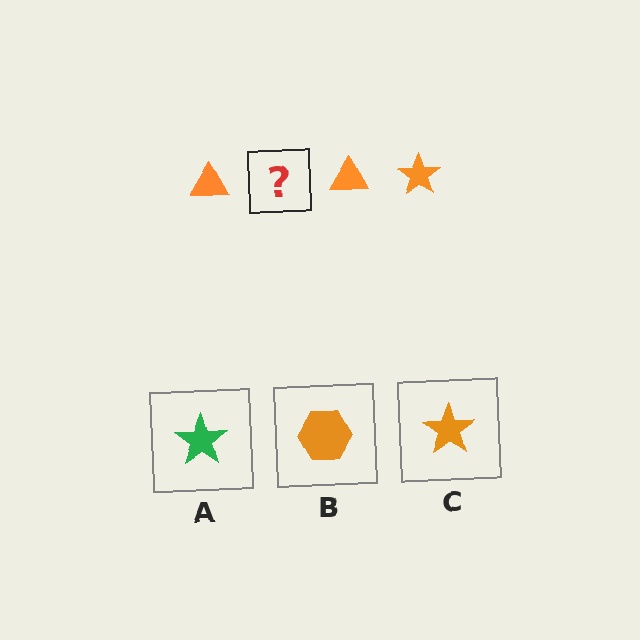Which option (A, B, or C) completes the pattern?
C.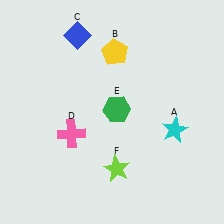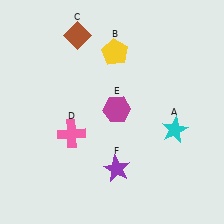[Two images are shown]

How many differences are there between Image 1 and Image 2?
There are 3 differences between the two images.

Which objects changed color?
C changed from blue to brown. E changed from green to magenta. F changed from lime to purple.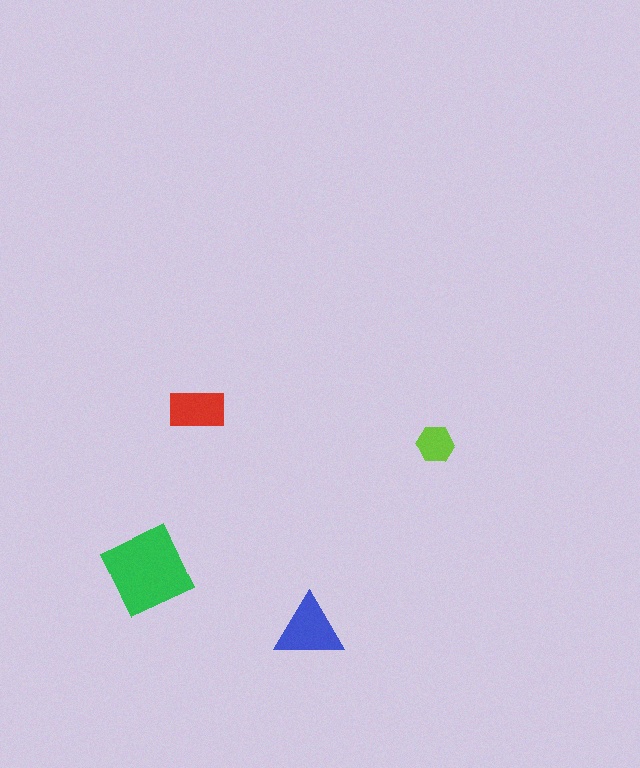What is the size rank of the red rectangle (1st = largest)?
3rd.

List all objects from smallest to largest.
The lime hexagon, the red rectangle, the blue triangle, the green diamond.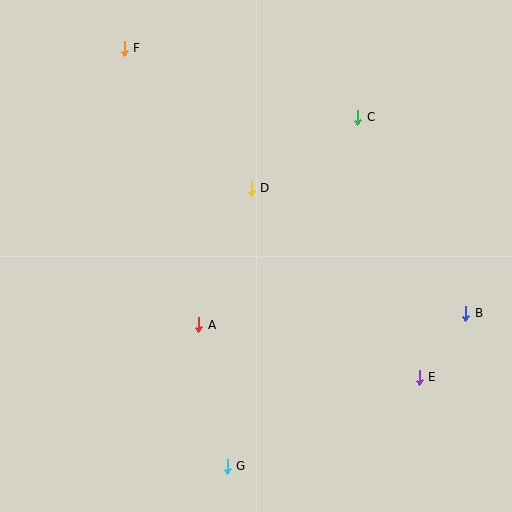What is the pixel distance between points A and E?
The distance between A and E is 227 pixels.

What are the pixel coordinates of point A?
Point A is at (199, 325).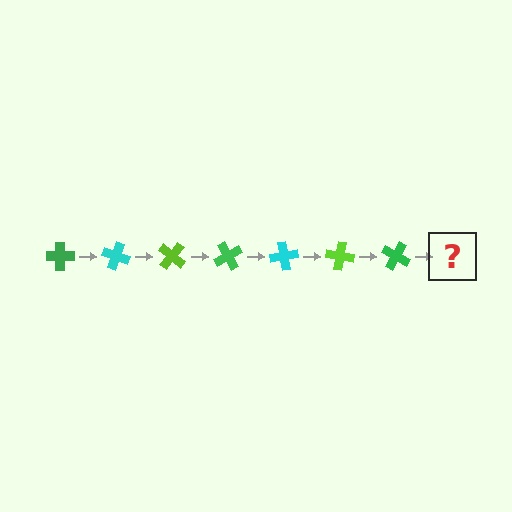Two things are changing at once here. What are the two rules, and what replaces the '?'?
The two rules are that it rotates 20 degrees each step and the color cycles through green, cyan, and lime. The '?' should be a cyan cross, rotated 140 degrees from the start.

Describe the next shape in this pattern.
It should be a cyan cross, rotated 140 degrees from the start.